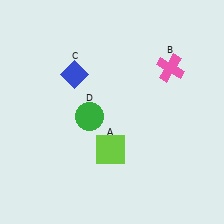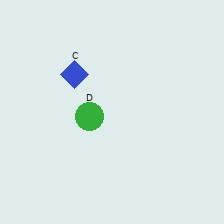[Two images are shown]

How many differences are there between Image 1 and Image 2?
There are 2 differences between the two images.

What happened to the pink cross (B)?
The pink cross (B) was removed in Image 2. It was in the top-right area of Image 1.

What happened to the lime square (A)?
The lime square (A) was removed in Image 2. It was in the bottom-left area of Image 1.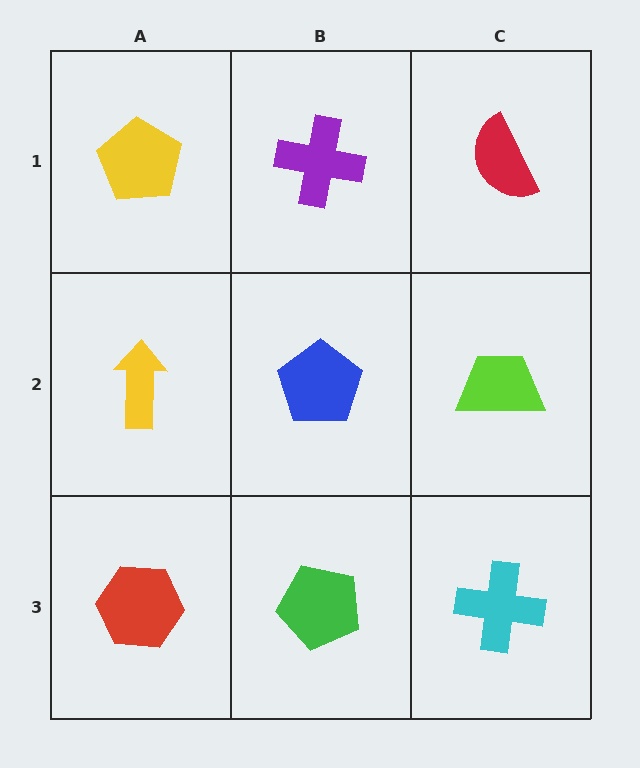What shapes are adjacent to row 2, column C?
A red semicircle (row 1, column C), a cyan cross (row 3, column C), a blue pentagon (row 2, column B).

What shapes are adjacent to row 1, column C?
A lime trapezoid (row 2, column C), a purple cross (row 1, column B).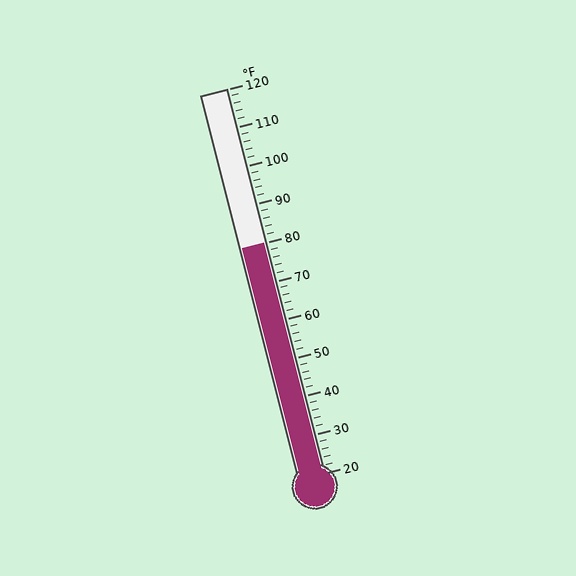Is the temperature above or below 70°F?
The temperature is above 70°F.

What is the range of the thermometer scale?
The thermometer scale ranges from 20°F to 120°F.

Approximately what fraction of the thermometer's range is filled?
The thermometer is filled to approximately 60% of its range.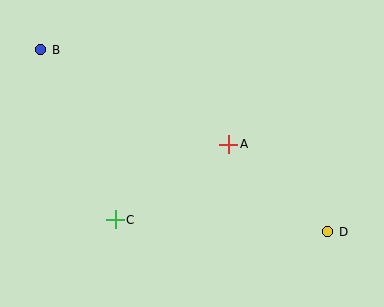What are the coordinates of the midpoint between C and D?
The midpoint between C and D is at (222, 226).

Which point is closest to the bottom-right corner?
Point D is closest to the bottom-right corner.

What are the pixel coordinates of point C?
Point C is at (115, 220).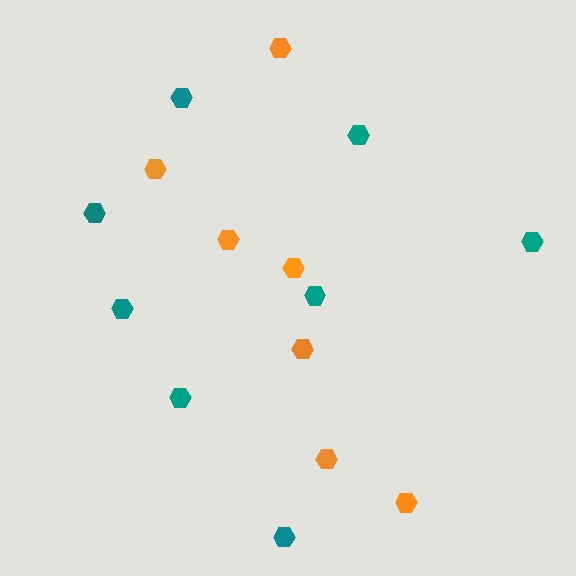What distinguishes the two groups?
There are 2 groups: one group of teal hexagons (8) and one group of orange hexagons (7).